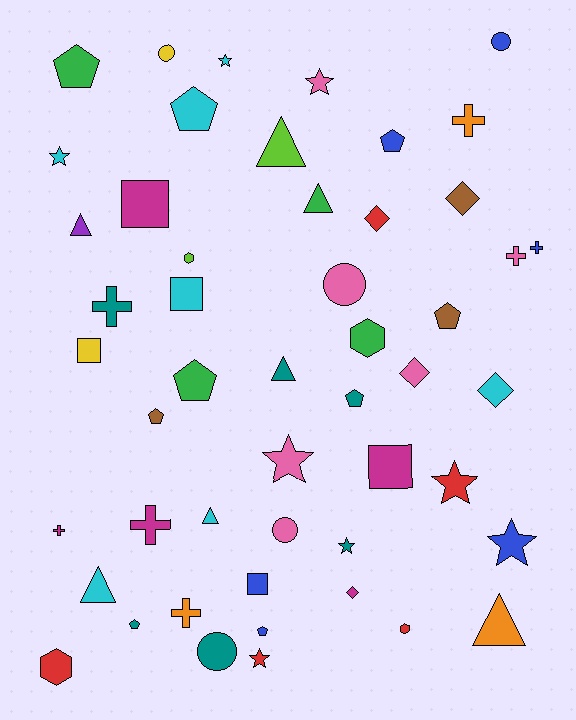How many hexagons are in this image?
There are 4 hexagons.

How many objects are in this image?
There are 50 objects.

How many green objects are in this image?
There are 4 green objects.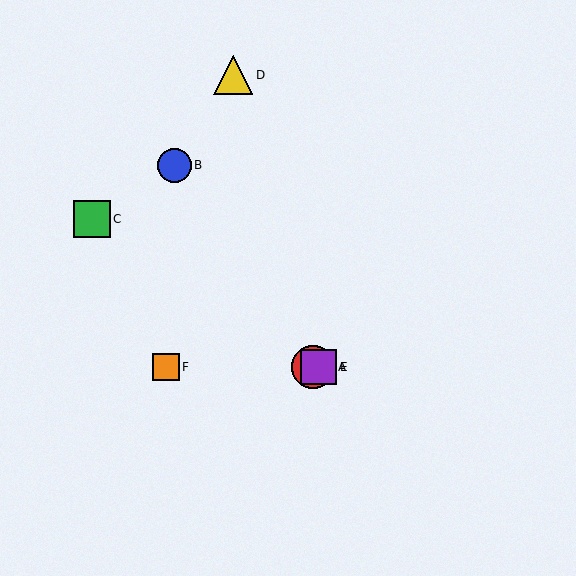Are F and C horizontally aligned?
No, F is at y≈367 and C is at y≈219.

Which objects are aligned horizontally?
Objects A, E, F are aligned horizontally.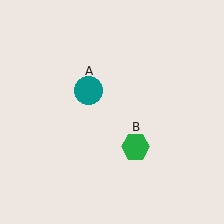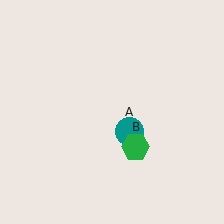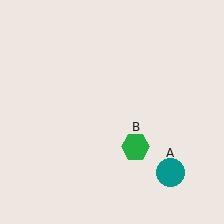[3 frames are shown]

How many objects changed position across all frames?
1 object changed position: teal circle (object A).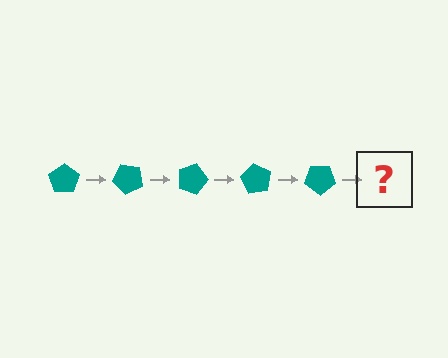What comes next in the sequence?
The next element should be a teal pentagon rotated 225 degrees.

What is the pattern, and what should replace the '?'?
The pattern is that the pentagon rotates 45 degrees each step. The '?' should be a teal pentagon rotated 225 degrees.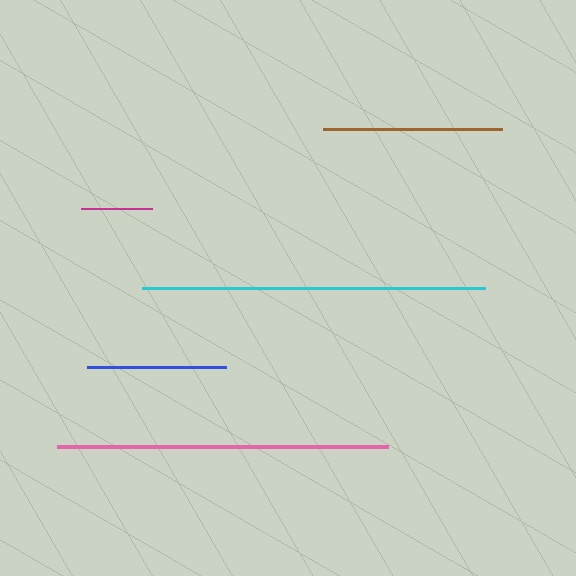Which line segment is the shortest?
The magenta line is the shortest at approximately 71 pixels.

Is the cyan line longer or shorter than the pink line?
The cyan line is longer than the pink line.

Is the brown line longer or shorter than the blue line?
The brown line is longer than the blue line.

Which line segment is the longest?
The cyan line is the longest at approximately 343 pixels.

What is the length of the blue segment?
The blue segment is approximately 139 pixels long.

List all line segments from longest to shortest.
From longest to shortest: cyan, pink, brown, blue, magenta.